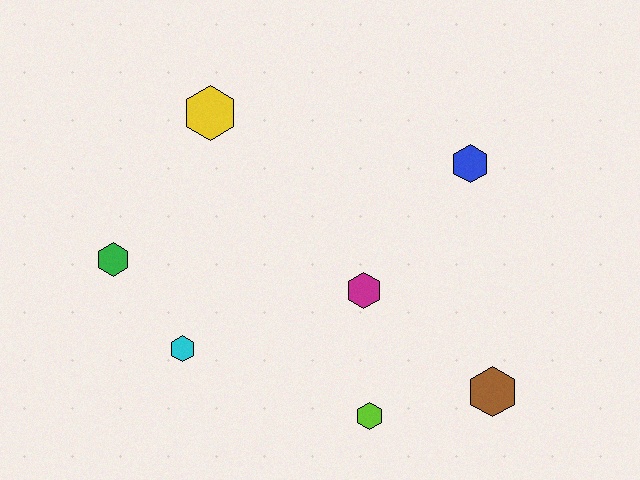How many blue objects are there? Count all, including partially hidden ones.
There is 1 blue object.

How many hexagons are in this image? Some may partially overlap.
There are 7 hexagons.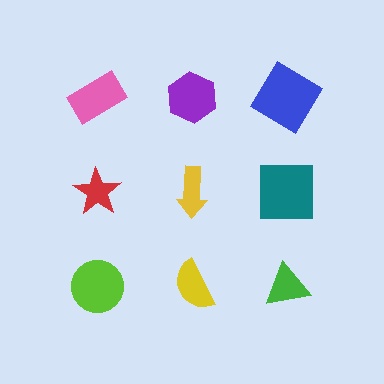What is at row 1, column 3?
A blue diamond.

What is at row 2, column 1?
A red star.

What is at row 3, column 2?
A yellow semicircle.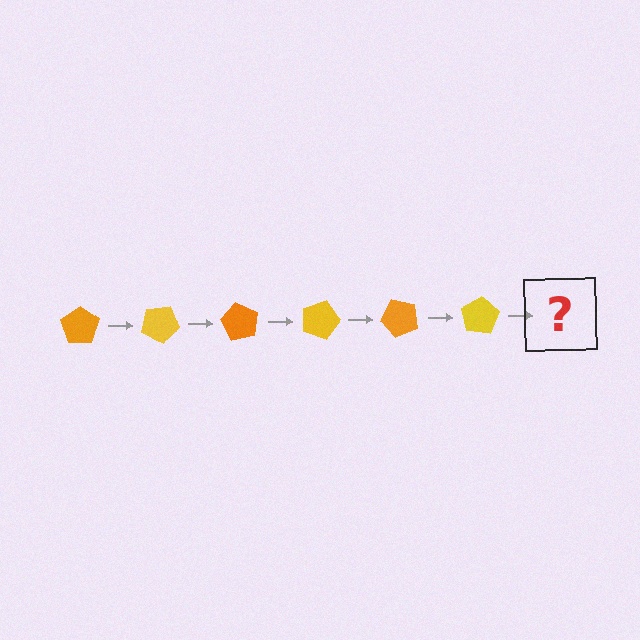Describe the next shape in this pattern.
It should be an orange pentagon, rotated 180 degrees from the start.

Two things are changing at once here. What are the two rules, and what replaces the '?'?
The two rules are that it rotates 30 degrees each step and the color cycles through orange and yellow. The '?' should be an orange pentagon, rotated 180 degrees from the start.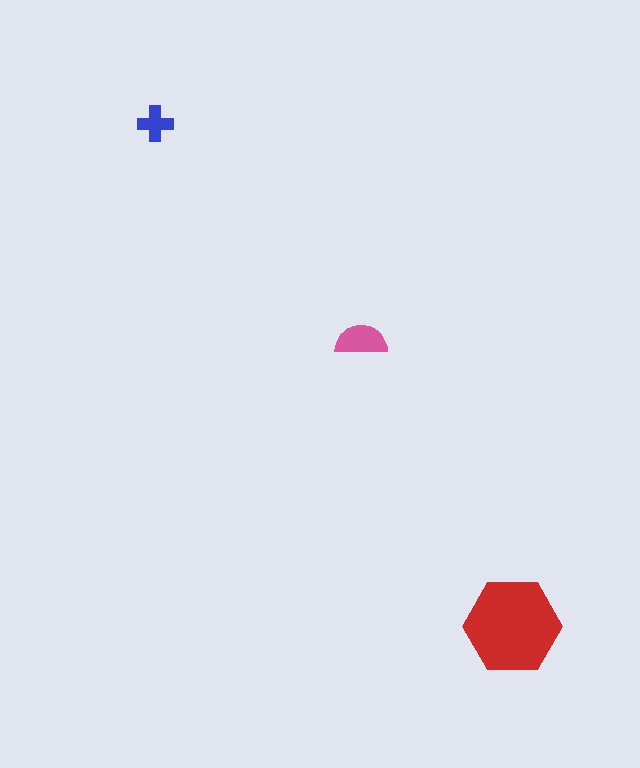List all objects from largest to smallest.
The red hexagon, the pink semicircle, the blue cross.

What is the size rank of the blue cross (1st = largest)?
3rd.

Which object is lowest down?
The red hexagon is bottommost.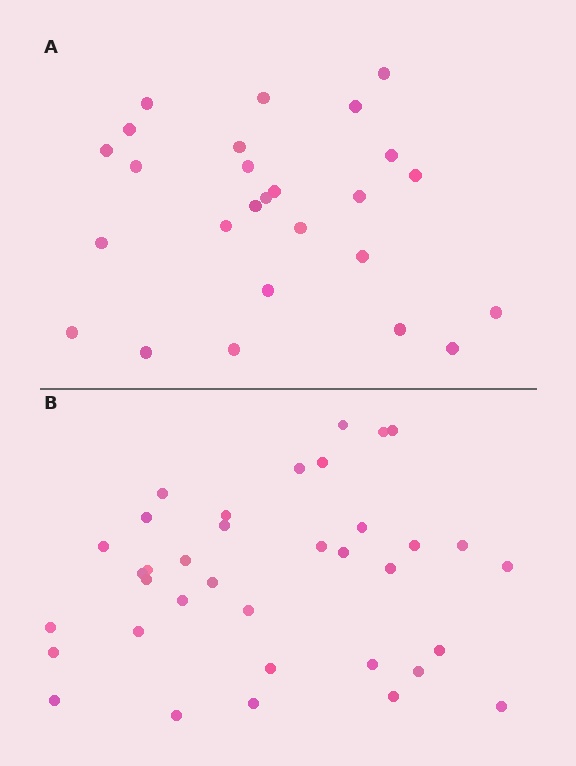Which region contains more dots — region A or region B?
Region B (the bottom region) has more dots.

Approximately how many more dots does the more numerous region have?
Region B has roughly 10 or so more dots than region A.